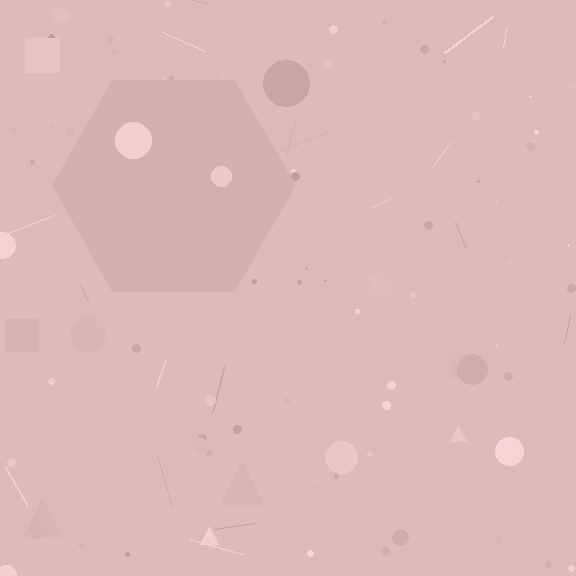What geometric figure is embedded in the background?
A hexagon is embedded in the background.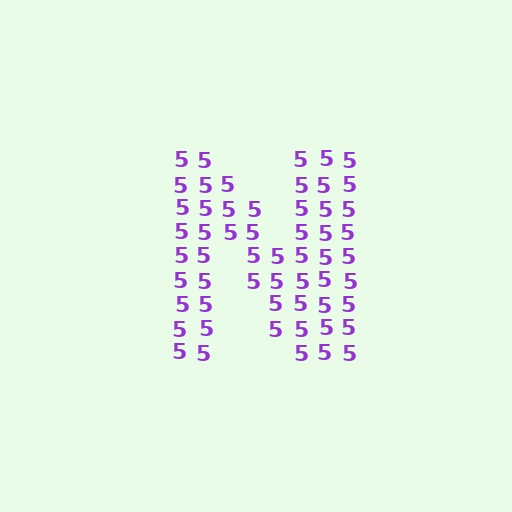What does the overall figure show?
The overall figure shows the letter N.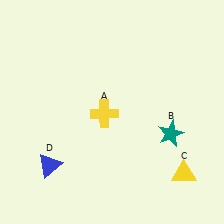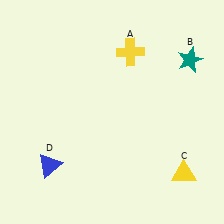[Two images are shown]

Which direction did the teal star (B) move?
The teal star (B) moved up.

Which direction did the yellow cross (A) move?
The yellow cross (A) moved up.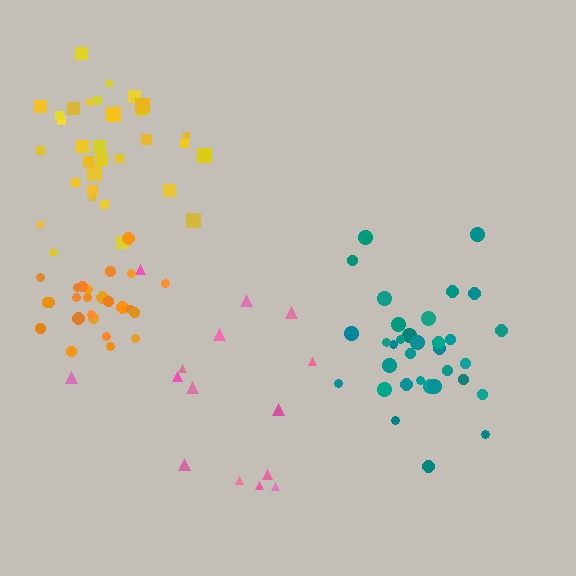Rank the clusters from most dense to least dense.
orange, yellow, teal, pink.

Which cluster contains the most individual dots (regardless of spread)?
Teal (33).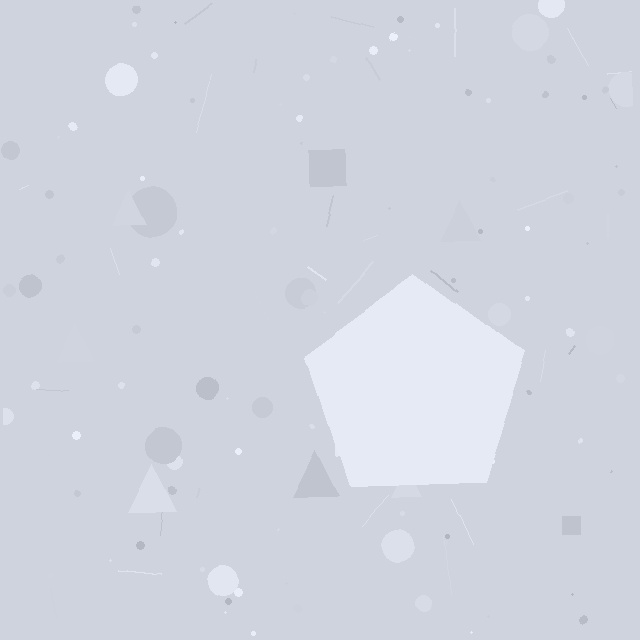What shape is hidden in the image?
A pentagon is hidden in the image.